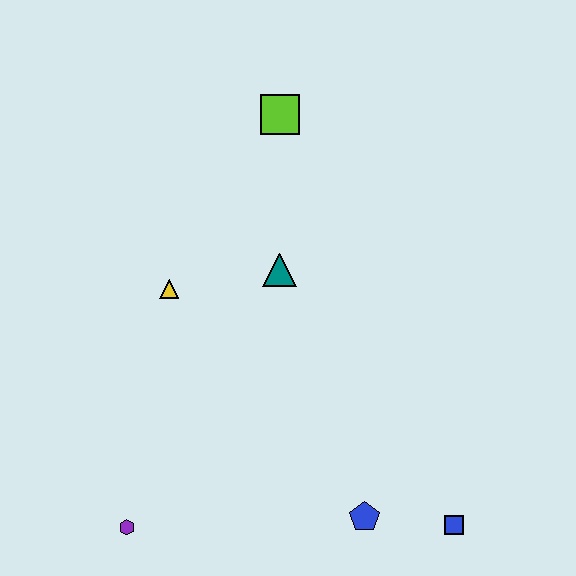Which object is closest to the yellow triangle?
The teal triangle is closest to the yellow triangle.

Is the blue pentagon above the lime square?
No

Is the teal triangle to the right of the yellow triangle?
Yes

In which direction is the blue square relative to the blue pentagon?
The blue square is to the right of the blue pentagon.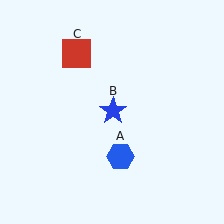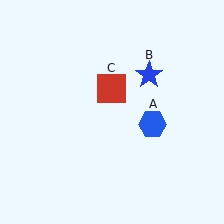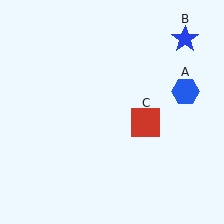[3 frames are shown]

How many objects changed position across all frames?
3 objects changed position: blue hexagon (object A), blue star (object B), red square (object C).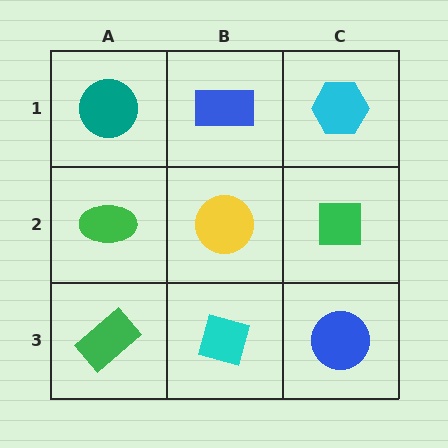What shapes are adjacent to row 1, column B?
A yellow circle (row 2, column B), a teal circle (row 1, column A), a cyan hexagon (row 1, column C).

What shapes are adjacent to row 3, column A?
A green ellipse (row 2, column A), a cyan diamond (row 3, column B).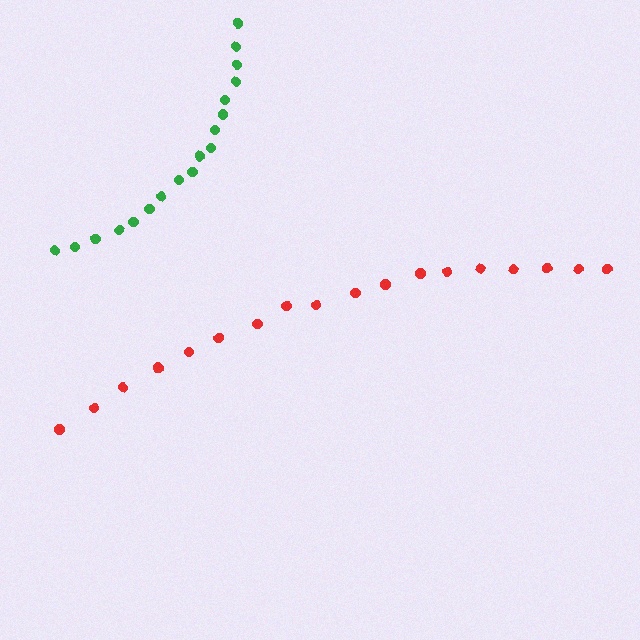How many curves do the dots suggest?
There are 2 distinct paths.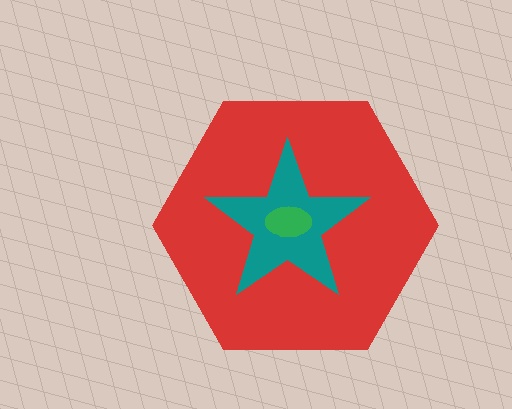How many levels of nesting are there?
3.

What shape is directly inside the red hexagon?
The teal star.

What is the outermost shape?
The red hexagon.